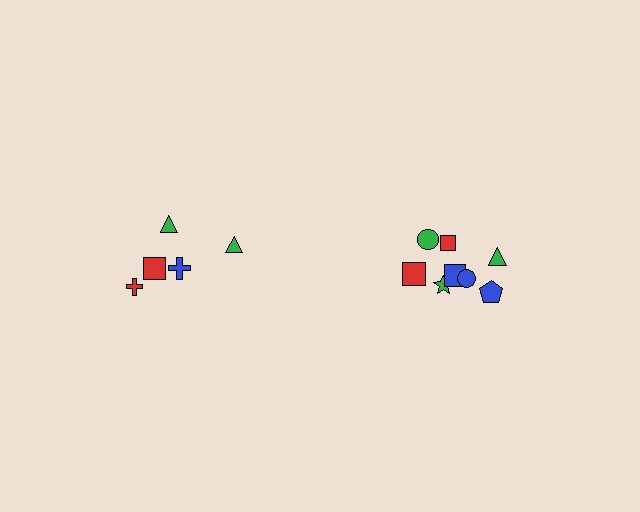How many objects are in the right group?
There are 8 objects.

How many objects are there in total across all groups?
There are 13 objects.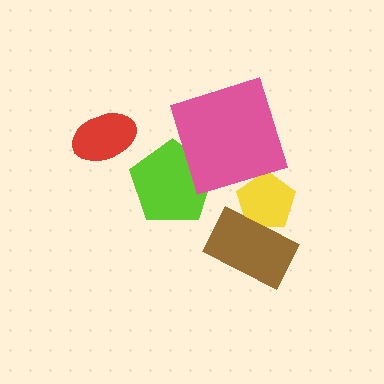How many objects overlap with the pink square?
1 object overlaps with the pink square.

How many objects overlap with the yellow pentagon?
1 object overlaps with the yellow pentagon.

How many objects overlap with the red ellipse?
0 objects overlap with the red ellipse.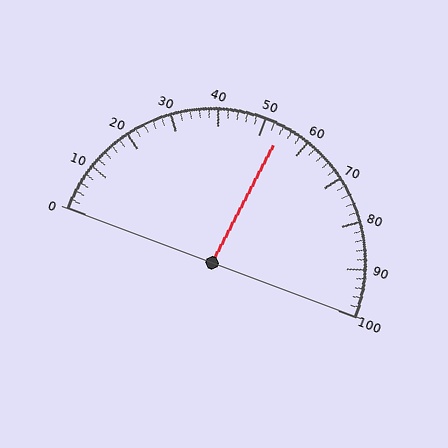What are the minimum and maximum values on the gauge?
The gauge ranges from 0 to 100.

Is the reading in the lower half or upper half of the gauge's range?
The reading is in the upper half of the range (0 to 100).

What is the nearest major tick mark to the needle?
The nearest major tick mark is 50.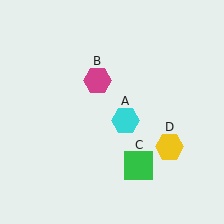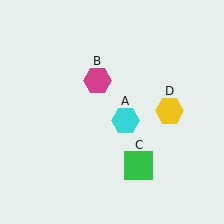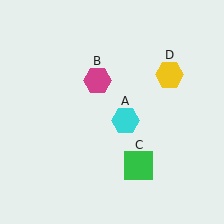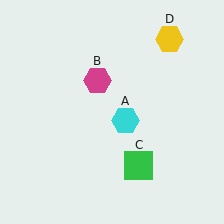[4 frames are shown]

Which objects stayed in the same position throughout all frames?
Cyan hexagon (object A) and magenta hexagon (object B) and green square (object C) remained stationary.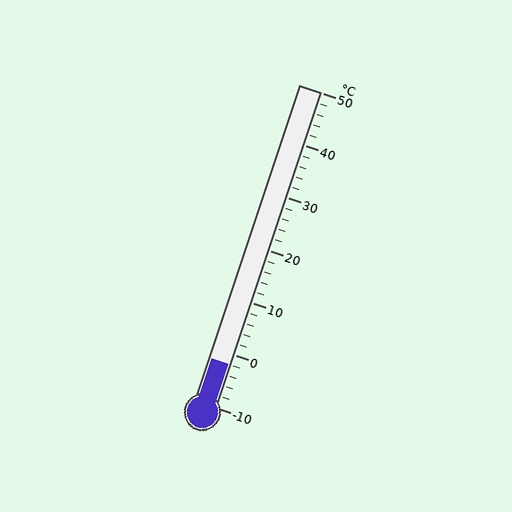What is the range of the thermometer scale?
The thermometer scale ranges from -10°C to 50°C.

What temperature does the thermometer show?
The thermometer shows approximately -2°C.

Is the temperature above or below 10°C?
The temperature is below 10°C.